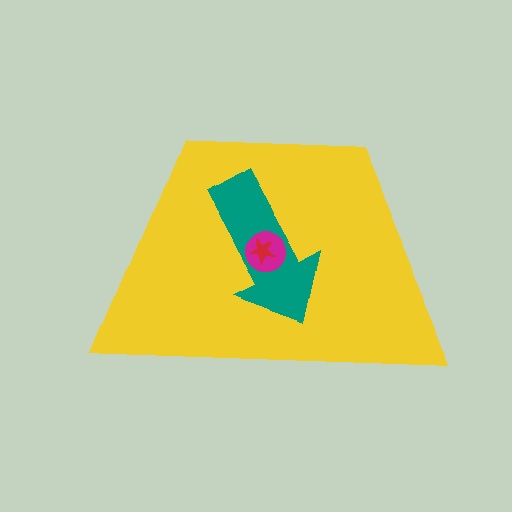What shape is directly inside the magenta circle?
The red star.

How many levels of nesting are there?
4.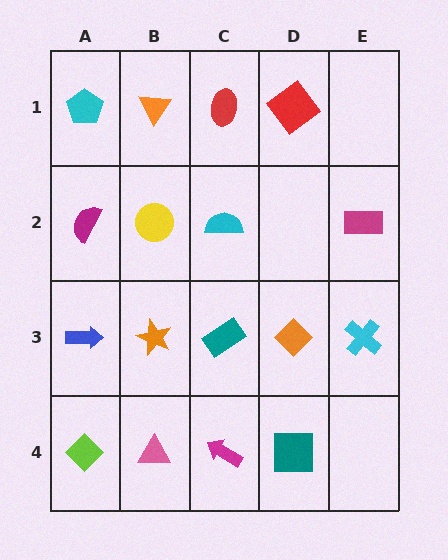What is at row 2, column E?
A magenta rectangle.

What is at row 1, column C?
A red ellipse.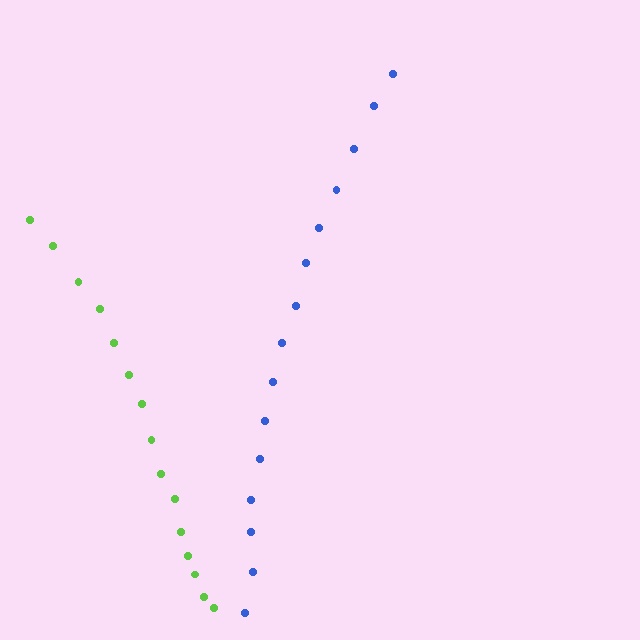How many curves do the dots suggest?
There are 2 distinct paths.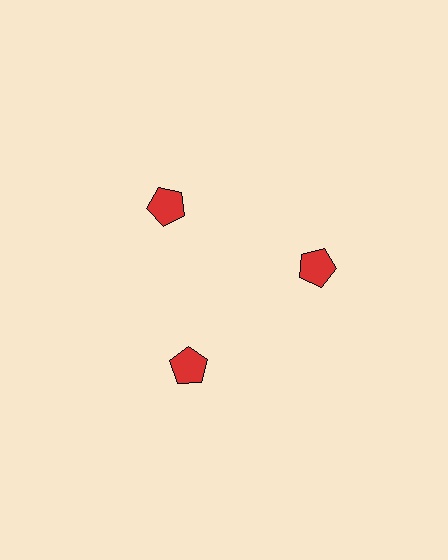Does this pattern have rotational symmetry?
Yes, this pattern has 3-fold rotational symmetry. It looks the same after rotating 120 degrees around the center.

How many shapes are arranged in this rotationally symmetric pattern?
There are 3 shapes, arranged in 3 groups of 1.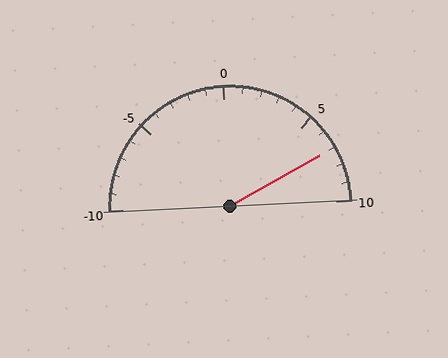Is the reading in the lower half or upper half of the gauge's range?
The reading is in the upper half of the range (-10 to 10).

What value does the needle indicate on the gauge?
The needle indicates approximately 7.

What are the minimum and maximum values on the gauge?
The gauge ranges from -10 to 10.